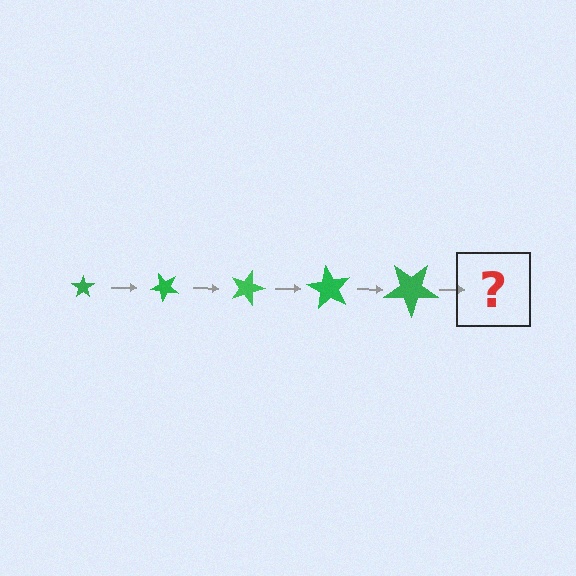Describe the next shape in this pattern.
It should be a star, larger than the previous one and rotated 225 degrees from the start.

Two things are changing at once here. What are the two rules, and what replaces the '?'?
The two rules are that the star grows larger each step and it rotates 45 degrees each step. The '?' should be a star, larger than the previous one and rotated 225 degrees from the start.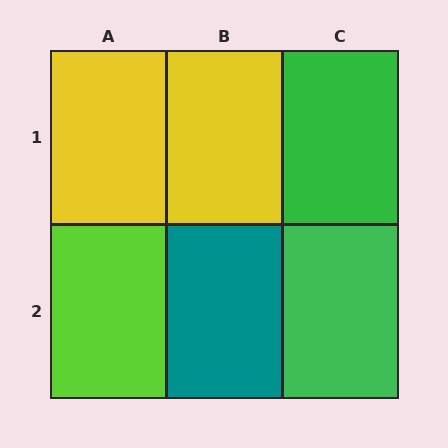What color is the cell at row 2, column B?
Teal.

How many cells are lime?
1 cell is lime.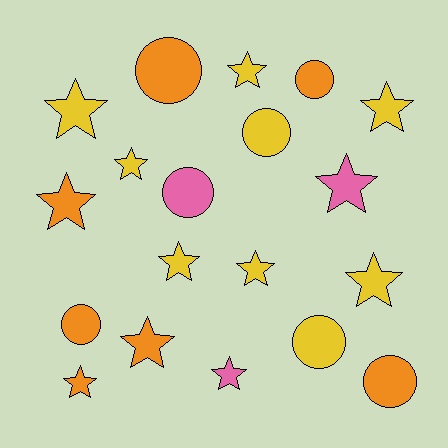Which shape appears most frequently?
Star, with 12 objects.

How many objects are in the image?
There are 19 objects.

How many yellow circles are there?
There are 2 yellow circles.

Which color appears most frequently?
Yellow, with 9 objects.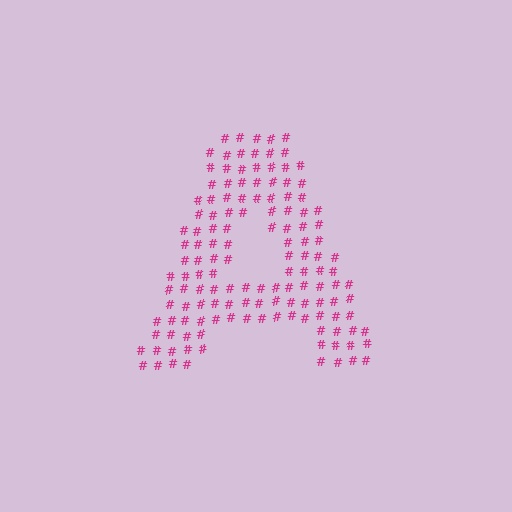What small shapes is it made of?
It is made of small hash symbols.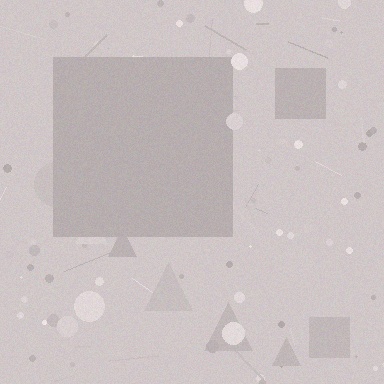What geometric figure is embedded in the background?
A square is embedded in the background.